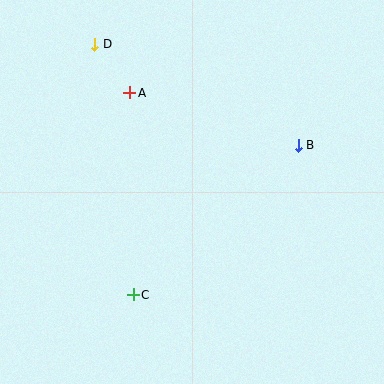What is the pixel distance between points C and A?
The distance between C and A is 202 pixels.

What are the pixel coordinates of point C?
Point C is at (133, 295).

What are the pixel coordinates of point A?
Point A is at (130, 93).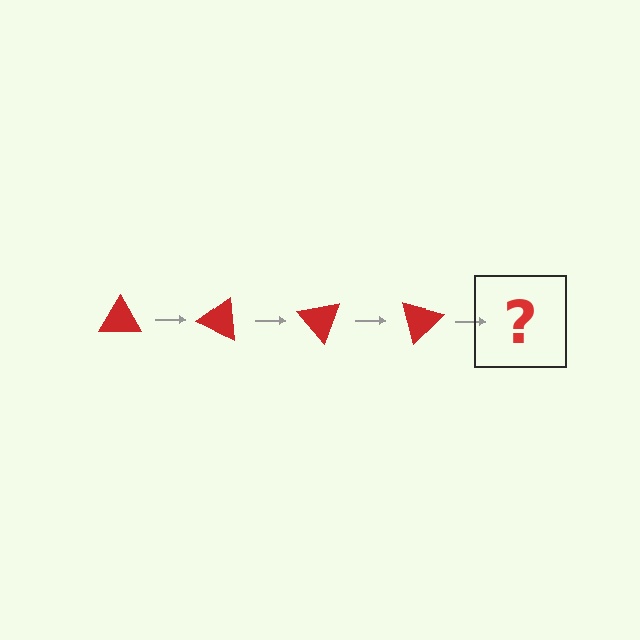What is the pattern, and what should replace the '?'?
The pattern is that the triangle rotates 25 degrees each step. The '?' should be a red triangle rotated 100 degrees.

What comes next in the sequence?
The next element should be a red triangle rotated 100 degrees.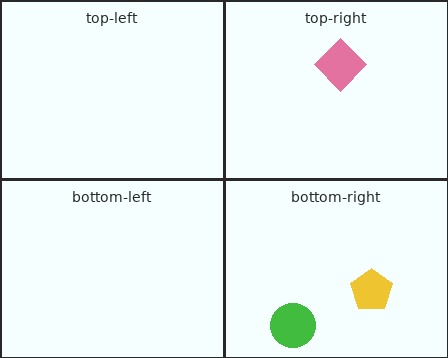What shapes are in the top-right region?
The pink diamond.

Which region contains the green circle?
The bottom-right region.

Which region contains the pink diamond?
The top-right region.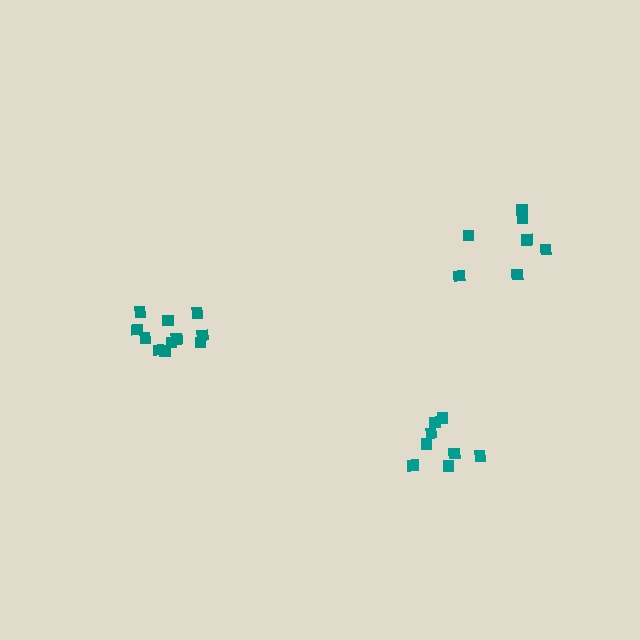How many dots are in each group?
Group 1: 8 dots, Group 2: 7 dots, Group 3: 11 dots (26 total).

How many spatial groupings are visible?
There are 3 spatial groupings.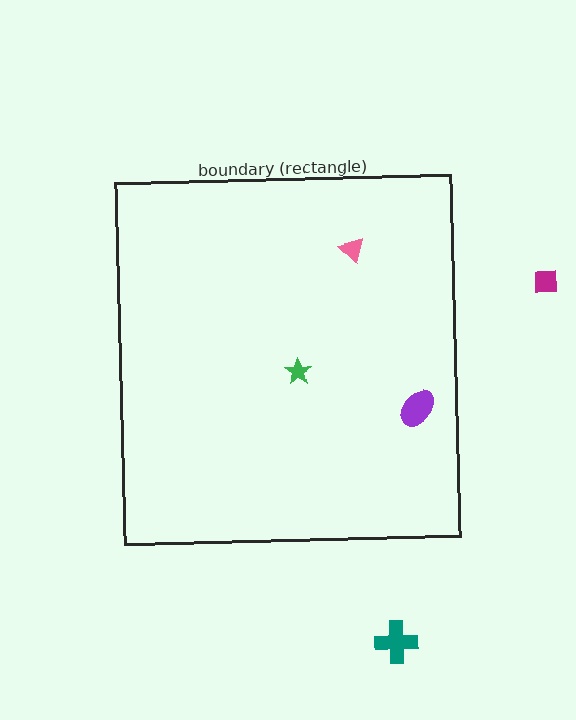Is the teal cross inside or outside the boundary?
Outside.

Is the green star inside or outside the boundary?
Inside.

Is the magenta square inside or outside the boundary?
Outside.